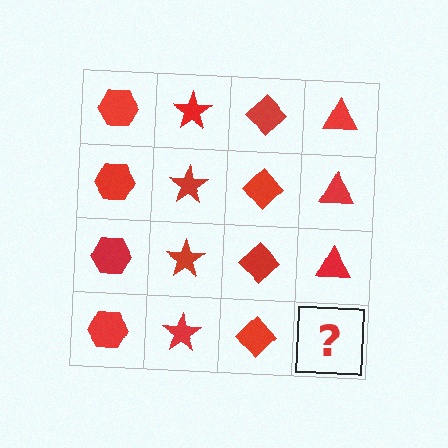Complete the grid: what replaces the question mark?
The question mark should be replaced with a red triangle.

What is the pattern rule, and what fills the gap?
The rule is that each column has a consistent shape. The gap should be filled with a red triangle.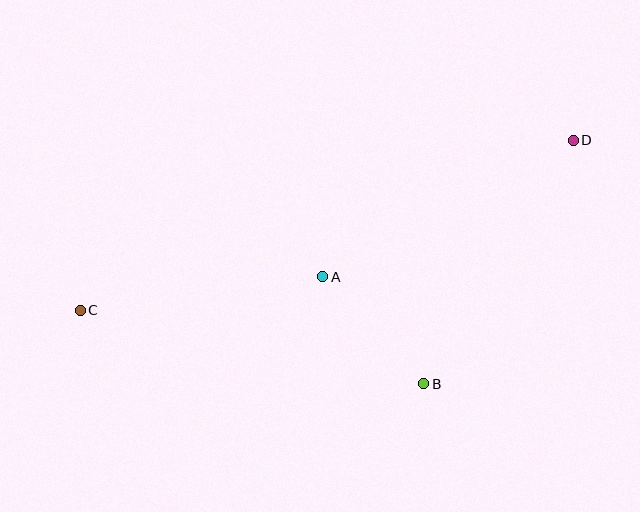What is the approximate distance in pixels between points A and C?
The distance between A and C is approximately 245 pixels.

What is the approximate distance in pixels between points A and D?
The distance between A and D is approximately 285 pixels.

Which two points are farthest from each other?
Points C and D are farthest from each other.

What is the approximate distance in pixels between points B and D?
The distance between B and D is approximately 285 pixels.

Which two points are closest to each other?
Points A and B are closest to each other.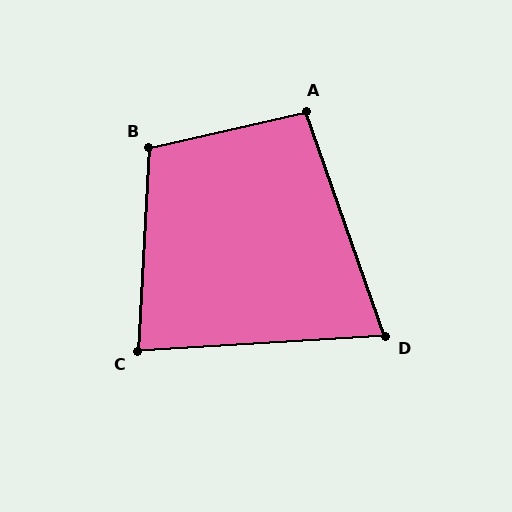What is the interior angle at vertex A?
Approximately 97 degrees (obtuse).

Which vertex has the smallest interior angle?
D, at approximately 74 degrees.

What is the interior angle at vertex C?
Approximately 83 degrees (acute).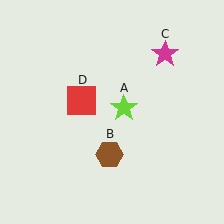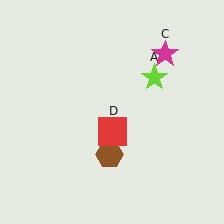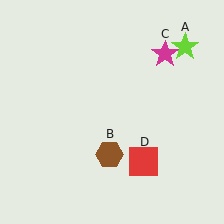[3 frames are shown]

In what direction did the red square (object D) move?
The red square (object D) moved down and to the right.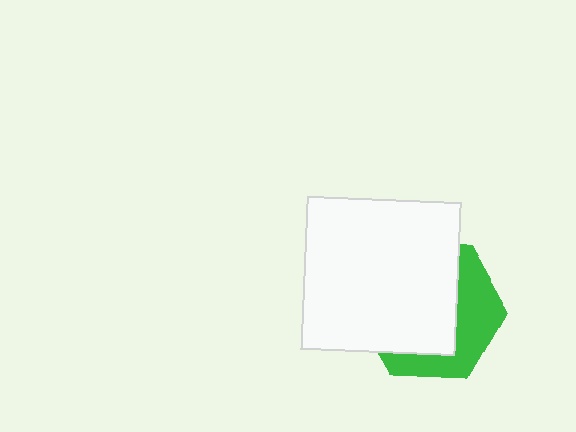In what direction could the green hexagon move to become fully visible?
The green hexagon could move toward the lower-right. That would shift it out from behind the white square entirely.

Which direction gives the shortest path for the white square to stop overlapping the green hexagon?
Moving toward the upper-left gives the shortest separation.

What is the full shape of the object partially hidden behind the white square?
The partially hidden object is a green hexagon.